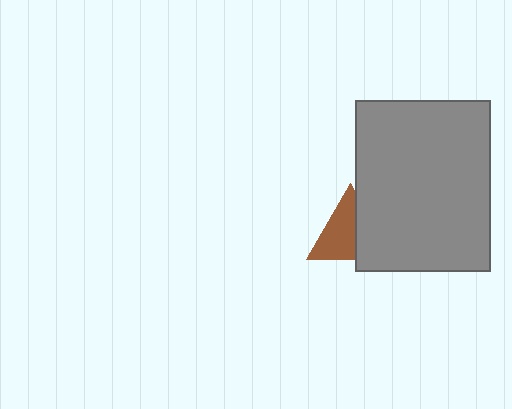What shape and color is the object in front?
The object in front is a gray rectangle.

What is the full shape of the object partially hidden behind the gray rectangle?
The partially hidden object is a brown triangle.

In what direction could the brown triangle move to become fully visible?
The brown triangle could move left. That would shift it out from behind the gray rectangle entirely.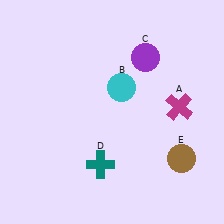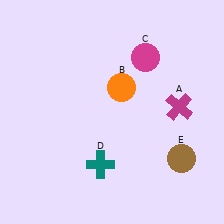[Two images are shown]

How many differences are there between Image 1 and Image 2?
There are 2 differences between the two images.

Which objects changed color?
B changed from cyan to orange. C changed from purple to magenta.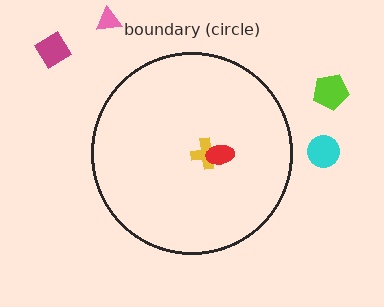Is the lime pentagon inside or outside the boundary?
Outside.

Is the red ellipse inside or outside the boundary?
Inside.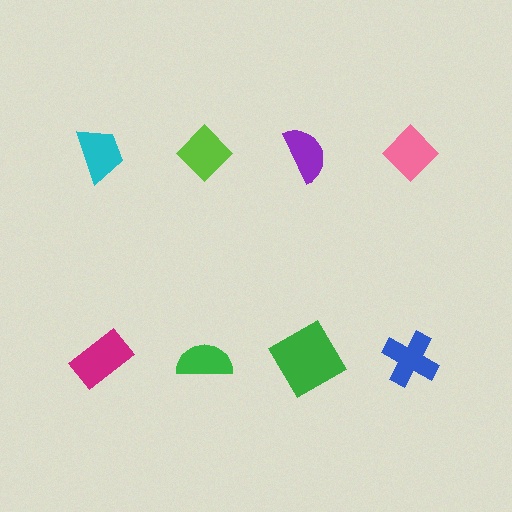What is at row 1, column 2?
A lime diamond.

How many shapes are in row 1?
4 shapes.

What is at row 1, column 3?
A purple semicircle.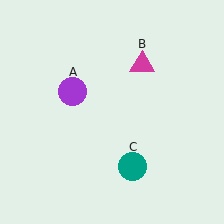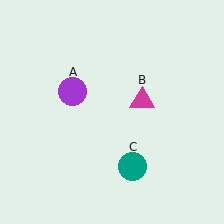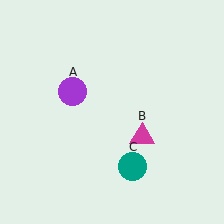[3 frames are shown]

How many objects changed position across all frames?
1 object changed position: magenta triangle (object B).